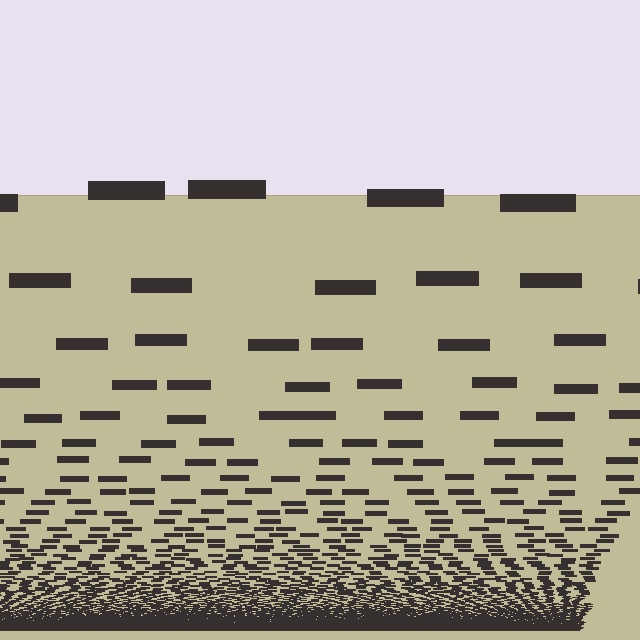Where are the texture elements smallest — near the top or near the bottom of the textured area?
Near the bottom.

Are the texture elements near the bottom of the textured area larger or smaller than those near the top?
Smaller. The gradient is inverted — elements near the bottom are smaller and denser.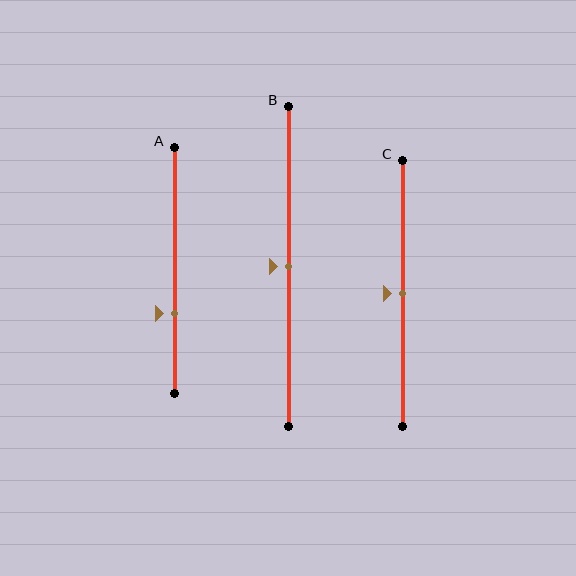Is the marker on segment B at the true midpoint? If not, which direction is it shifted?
Yes, the marker on segment B is at the true midpoint.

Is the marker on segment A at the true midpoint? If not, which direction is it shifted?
No, the marker on segment A is shifted downward by about 18% of the segment length.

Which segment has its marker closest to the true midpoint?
Segment B has its marker closest to the true midpoint.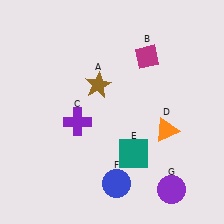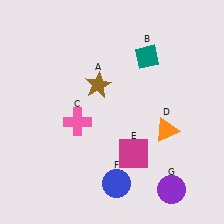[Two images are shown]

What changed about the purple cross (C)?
In Image 1, C is purple. In Image 2, it changed to pink.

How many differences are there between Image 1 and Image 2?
There are 3 differences between the two images.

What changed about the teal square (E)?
In Image 1, E is teal. In Image 2, it changed to magenta.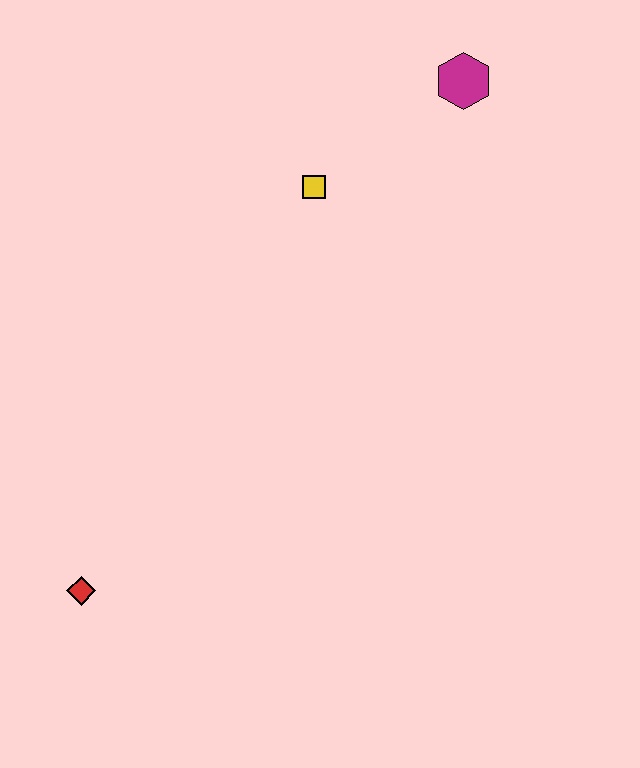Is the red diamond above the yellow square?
No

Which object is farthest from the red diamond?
The magenta hexagon is farthest from the red diamond.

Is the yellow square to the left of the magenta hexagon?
Yes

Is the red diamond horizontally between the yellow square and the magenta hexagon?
No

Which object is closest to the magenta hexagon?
The yellow square is closest to the magenta hexagon.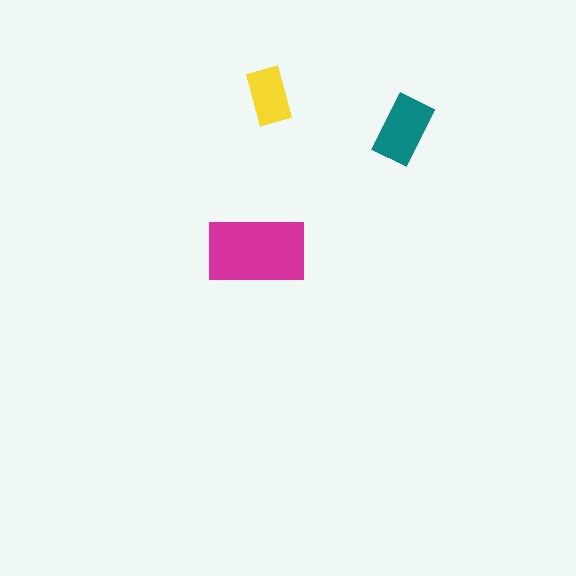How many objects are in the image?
There are 3 objects in the image.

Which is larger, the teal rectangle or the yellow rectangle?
The teal one.